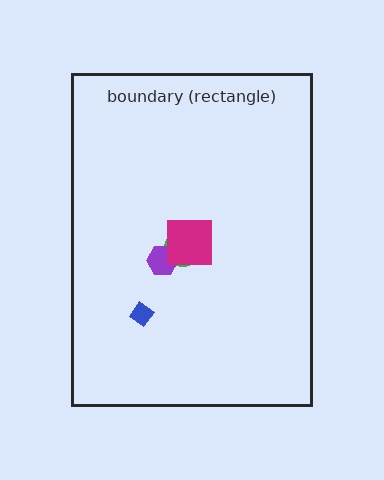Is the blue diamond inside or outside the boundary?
Inside.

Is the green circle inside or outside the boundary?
Inside.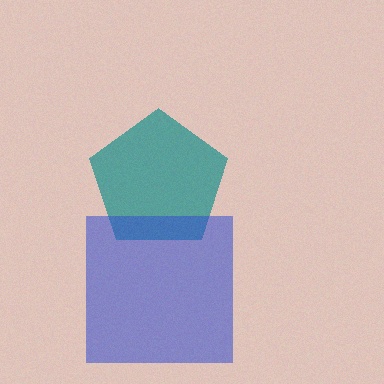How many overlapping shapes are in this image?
There are 2 overlapping shapes in the image.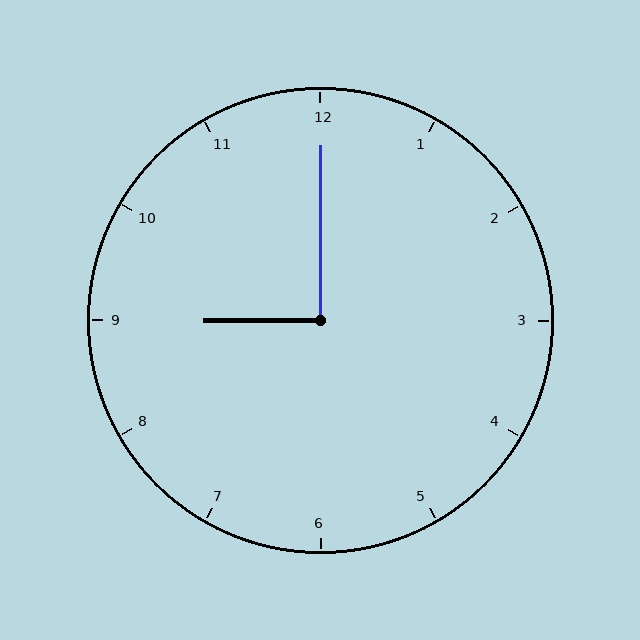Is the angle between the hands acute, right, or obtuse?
It is right.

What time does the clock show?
9:00.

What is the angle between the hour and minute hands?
Approximately 90 degrees.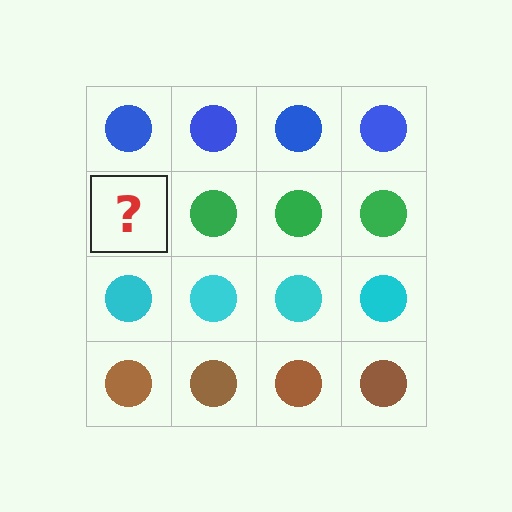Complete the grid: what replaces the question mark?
The question mark should be replaced with a green circle.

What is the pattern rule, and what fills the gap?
The rule is that each row has a consistent color. The gap should be filled with a green circle.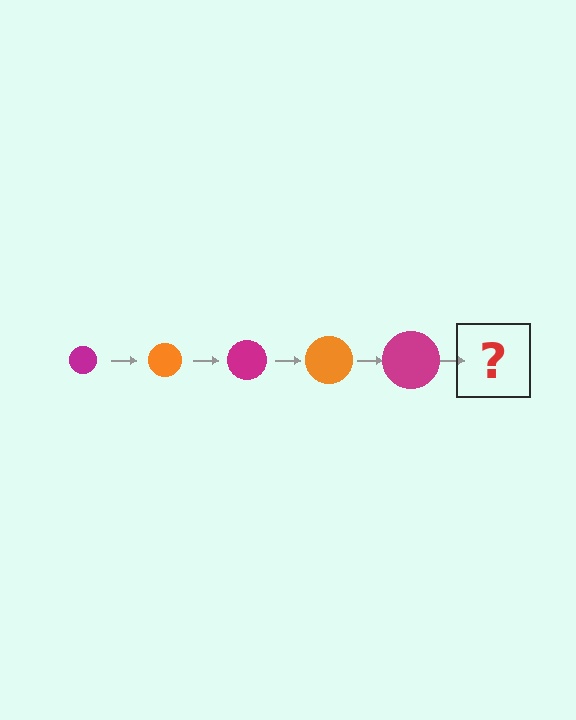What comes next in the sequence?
The next element should be an orange circle, larger than the previous one.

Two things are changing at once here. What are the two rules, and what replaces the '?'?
The two rules are that the circle grows larger each step and the color cycles through magenta and orange. The '?' should be an orange circle, larger than the previous one.